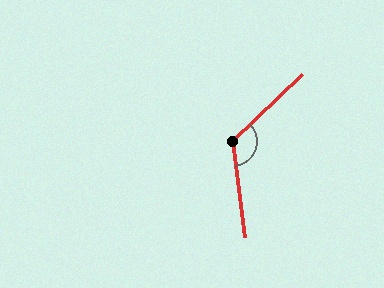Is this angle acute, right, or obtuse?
It is obtuse.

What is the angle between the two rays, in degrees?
Approximately 127 degrees.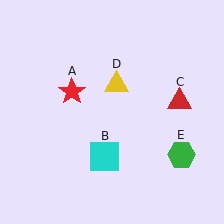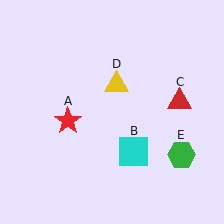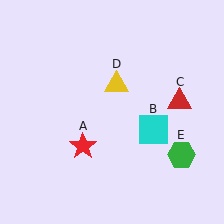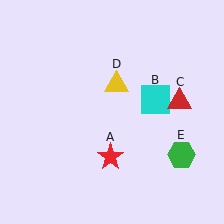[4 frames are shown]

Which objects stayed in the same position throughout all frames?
Red triangle (object C) and yellow triangle (object D) and green hexagon (object E) remained stationary.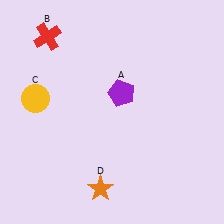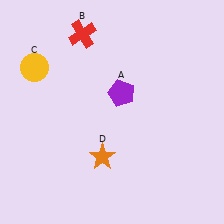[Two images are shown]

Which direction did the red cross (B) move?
The red cross (B) moved right.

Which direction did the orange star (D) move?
The orange star (D) moved up.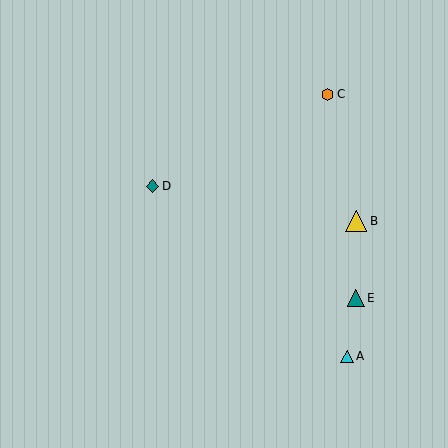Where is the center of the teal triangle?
The center of the teal triangle is at (356, 298).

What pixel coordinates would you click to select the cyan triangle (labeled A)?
Click at (347, 356) to select the cyan triangle A.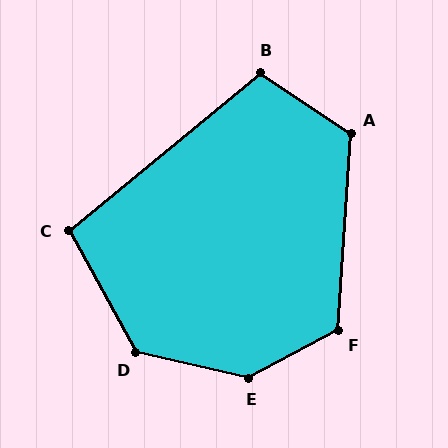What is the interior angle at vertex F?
Approximately 122 degrees (obtuse).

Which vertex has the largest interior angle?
E, at approximately 139 degrees.